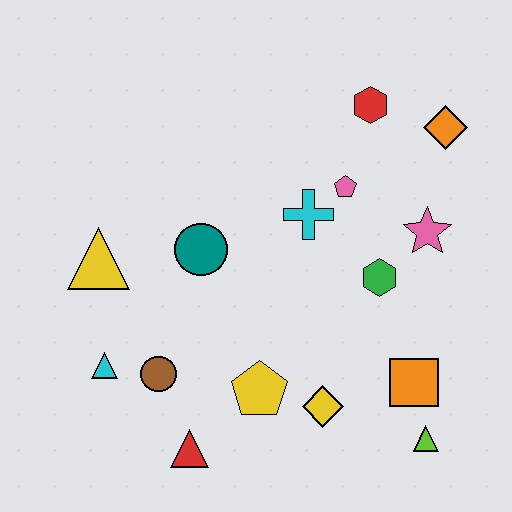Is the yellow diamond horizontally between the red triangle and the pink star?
Yes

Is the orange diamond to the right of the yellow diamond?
Yes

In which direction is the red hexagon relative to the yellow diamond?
The red hexagon is above the yellow diamond.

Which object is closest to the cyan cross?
The pink pentagon is closest to the cyan cross.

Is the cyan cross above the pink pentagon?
No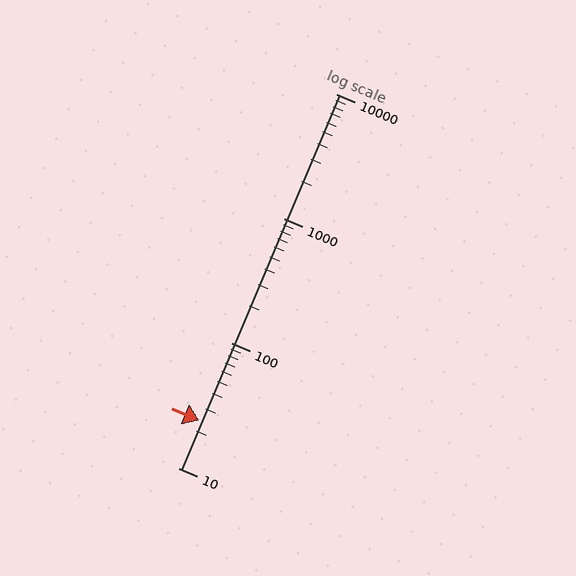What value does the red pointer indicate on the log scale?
The pointer indicates approximately 24.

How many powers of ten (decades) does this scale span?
The scale spans 3 decades, from 10 to 10000.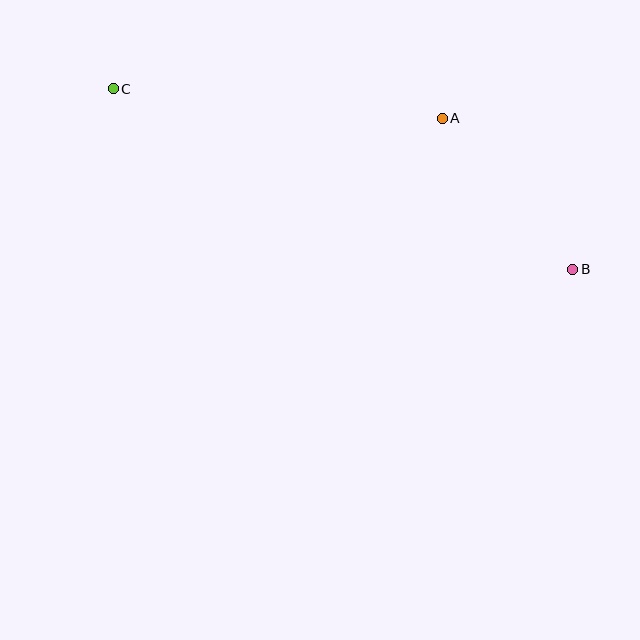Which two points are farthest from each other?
Points B and C are farthest from each other.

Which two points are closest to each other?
Points A and B are closest to each other.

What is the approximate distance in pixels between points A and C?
The distance between A and C is approximately 330 pixels.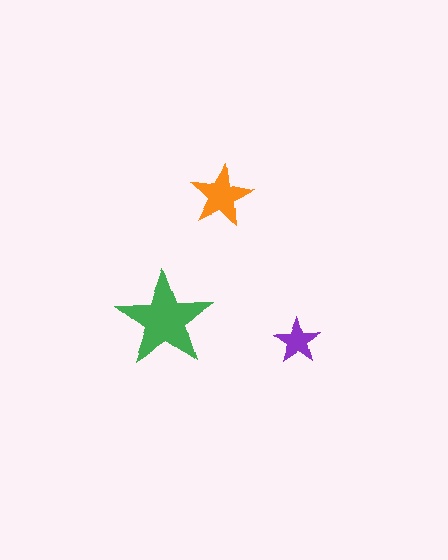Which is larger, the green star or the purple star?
The green one.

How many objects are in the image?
There are 3 objects in the image.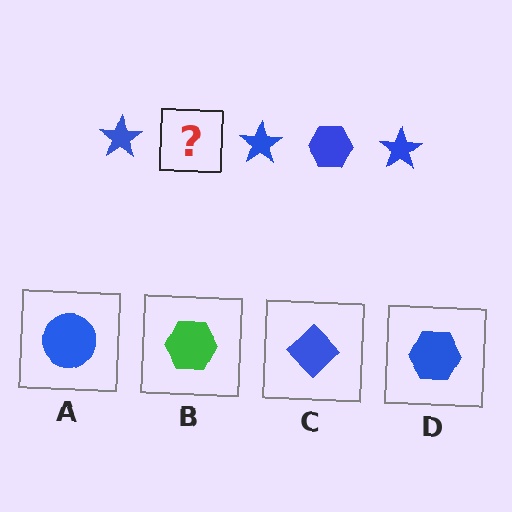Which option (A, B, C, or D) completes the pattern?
D.